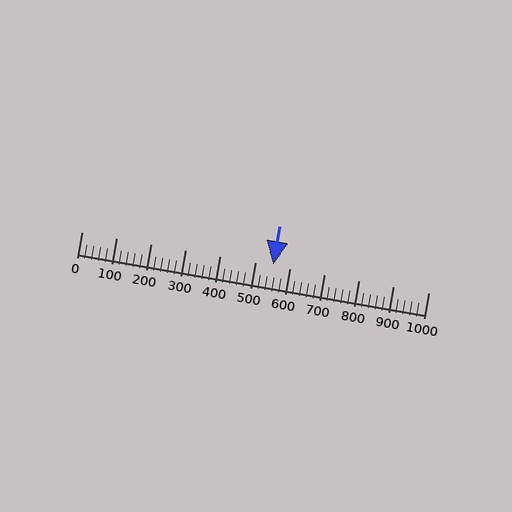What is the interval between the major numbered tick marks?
The major tick marks are spaced 100 units apart.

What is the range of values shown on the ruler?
The ruler shows values from 0 to 1000.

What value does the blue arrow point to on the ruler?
The blue arrow points to approximately 553.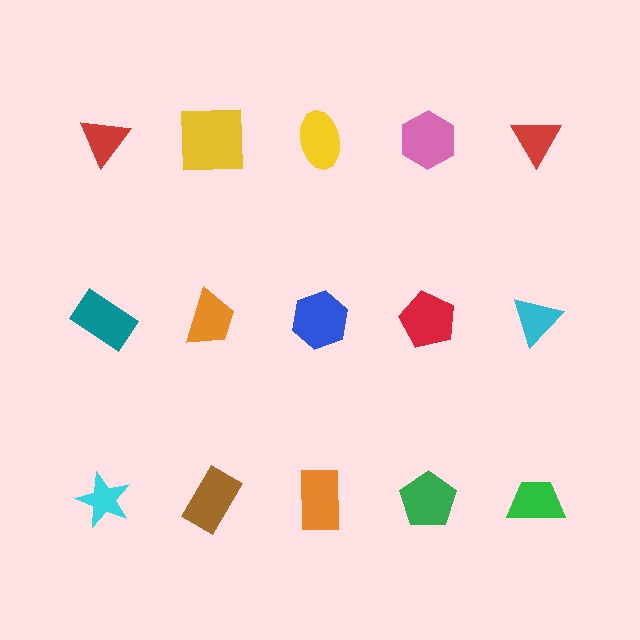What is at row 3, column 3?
An orange rectangle.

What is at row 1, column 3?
A yellow ellipse.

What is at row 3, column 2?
A brown rectangle.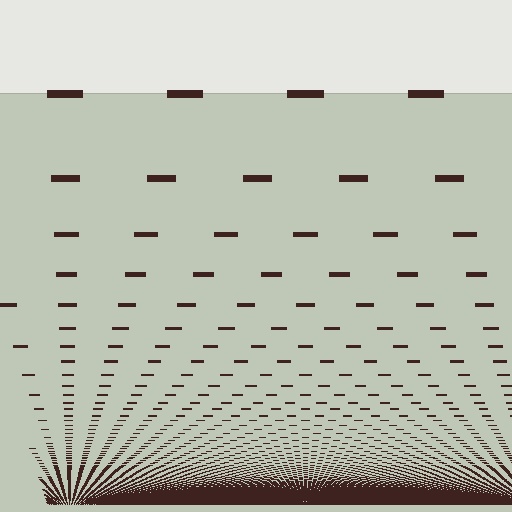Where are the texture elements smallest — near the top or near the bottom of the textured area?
Near the bottom.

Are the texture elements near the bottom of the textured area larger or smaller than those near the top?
Smaller. The gradient is inverted — elements near the bottom are smaller and denser.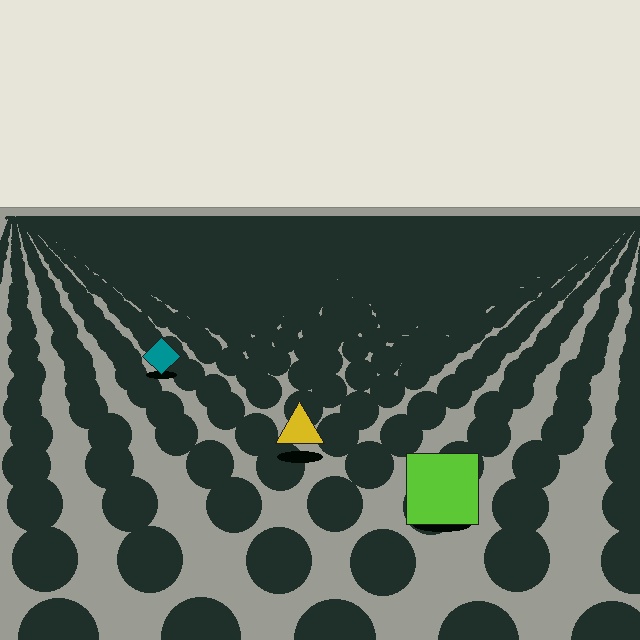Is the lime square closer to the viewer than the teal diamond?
Yes. The lime square is closer — you can tell from the texture gradient: the ground texture is coarser near it.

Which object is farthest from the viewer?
The teal diamond is farthest from the viewer. It appears smaller and the ground texture around it is denser.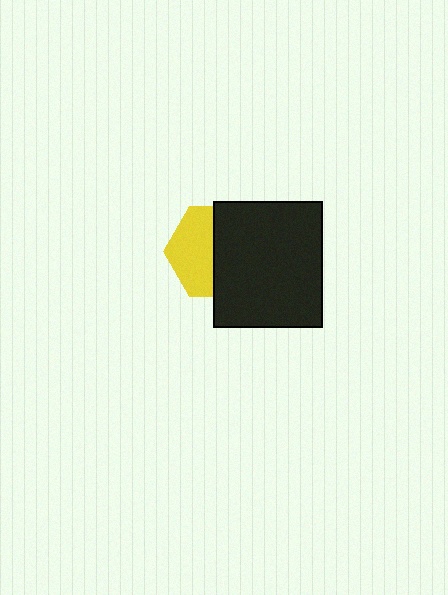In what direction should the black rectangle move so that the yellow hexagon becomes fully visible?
The black rectangle should move right. That is the shortest direction to clear the overlap and leave the yellow hexagon fully visible.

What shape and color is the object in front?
The object in front is a black rectangle.